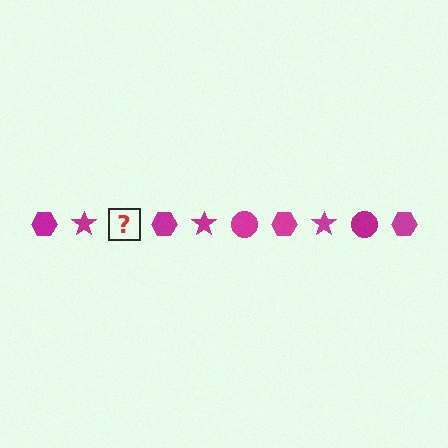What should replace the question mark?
The question mark should be replaced with a magenta circle.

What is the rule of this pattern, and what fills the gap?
The rule is that the pattern cycles through hexagon, star, circle shapes in magenta. The gap should be filled with a magenta circle.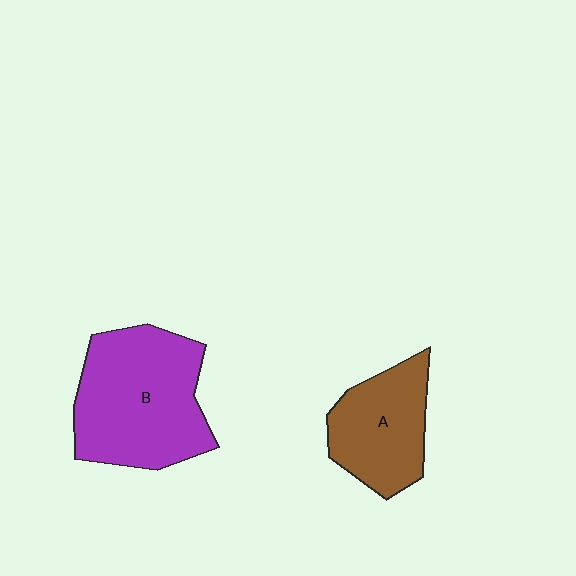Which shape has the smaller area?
Shape A (brown).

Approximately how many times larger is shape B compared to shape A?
Approximately 1.6 times.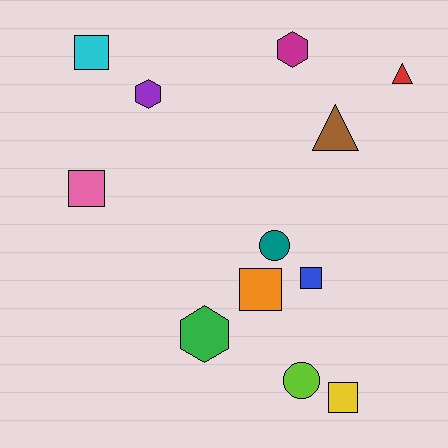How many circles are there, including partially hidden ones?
There are 2 circles.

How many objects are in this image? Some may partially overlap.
There are 12 objects.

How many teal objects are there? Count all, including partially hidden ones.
There is 1 teal object.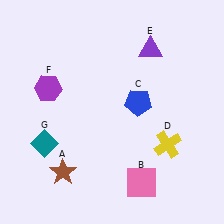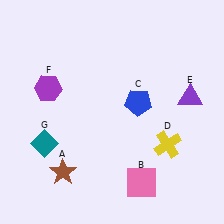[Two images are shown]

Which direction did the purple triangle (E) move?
The purple triangle (E) moved down.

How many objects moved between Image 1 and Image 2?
1 object moved between the two images.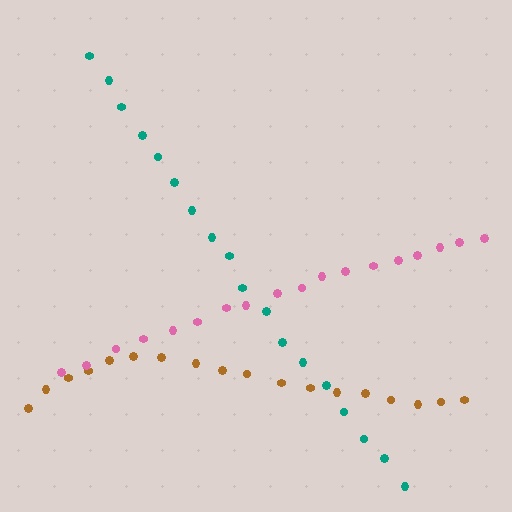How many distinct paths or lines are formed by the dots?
There are 3 distinct paths.